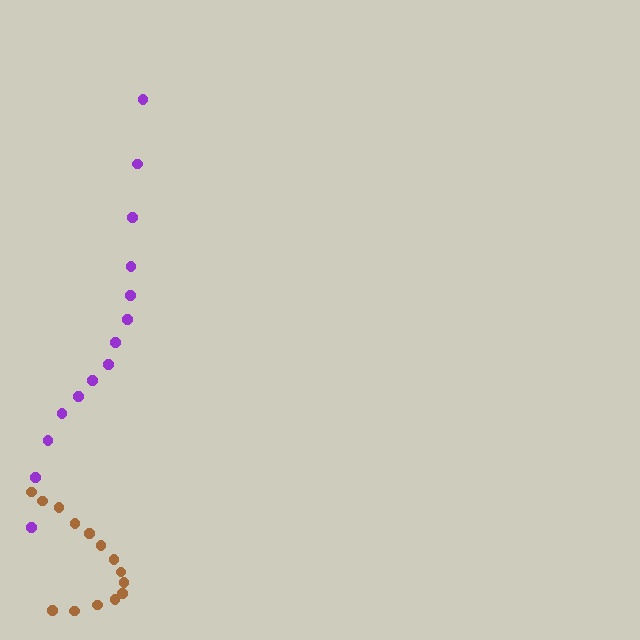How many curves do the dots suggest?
There are 2 distinct paths.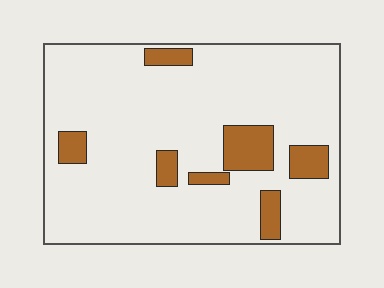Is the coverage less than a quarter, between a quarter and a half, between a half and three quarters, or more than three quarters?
Less than a quarter.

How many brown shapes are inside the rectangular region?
7.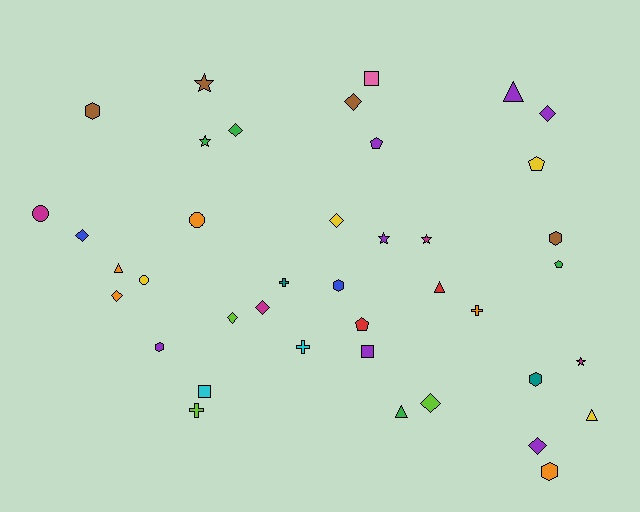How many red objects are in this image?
There are 2 red objects.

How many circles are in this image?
There are 3 circles.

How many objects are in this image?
There are 40 objects.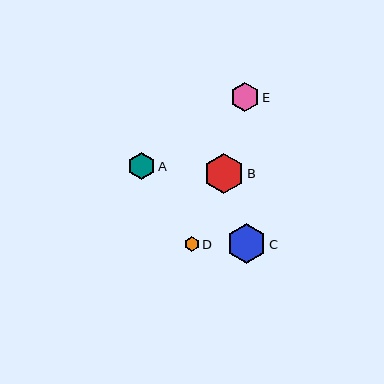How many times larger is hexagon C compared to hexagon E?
Hexagon C is approximately 1.4 times the size of hexagon E.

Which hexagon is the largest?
Hexagon B is the largest with a size of approximately 40 pixels.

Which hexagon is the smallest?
Hexagon D is the smallest with a size of approximately 15 pixels.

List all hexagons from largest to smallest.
From largest to smallest: B, C, E, A, D.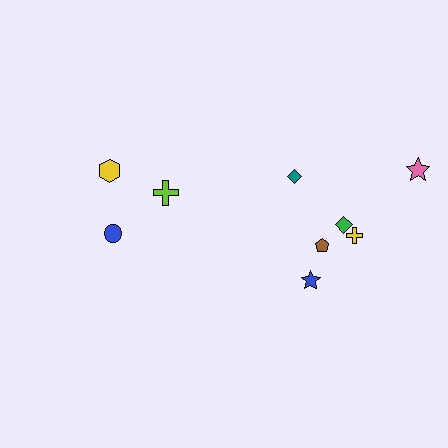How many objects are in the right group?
There are 6 objects.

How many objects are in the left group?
There are 3 objects.